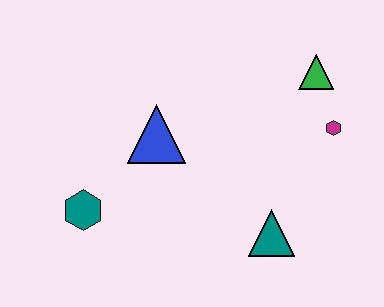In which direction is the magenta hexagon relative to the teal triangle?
The magenta hexagon is above the teal triangle.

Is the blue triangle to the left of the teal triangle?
Yes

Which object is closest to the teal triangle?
The magenta hexagon is closest to the teal triangle.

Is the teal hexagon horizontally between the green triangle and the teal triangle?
No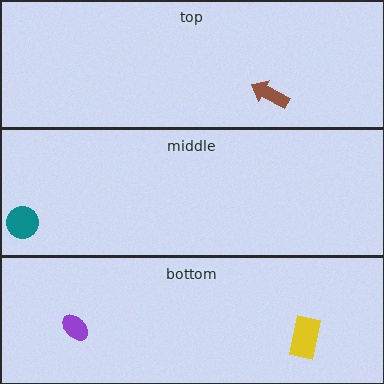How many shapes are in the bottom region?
2.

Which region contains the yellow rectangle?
The bottom region.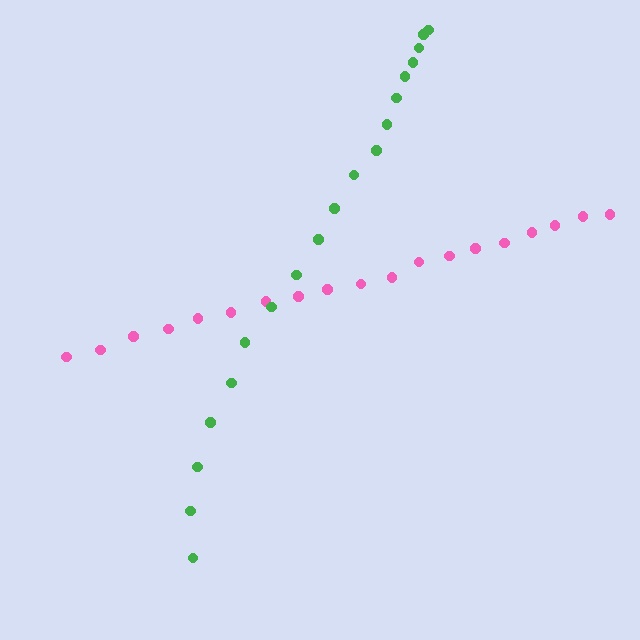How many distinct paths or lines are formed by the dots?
There are 2 distinct paths.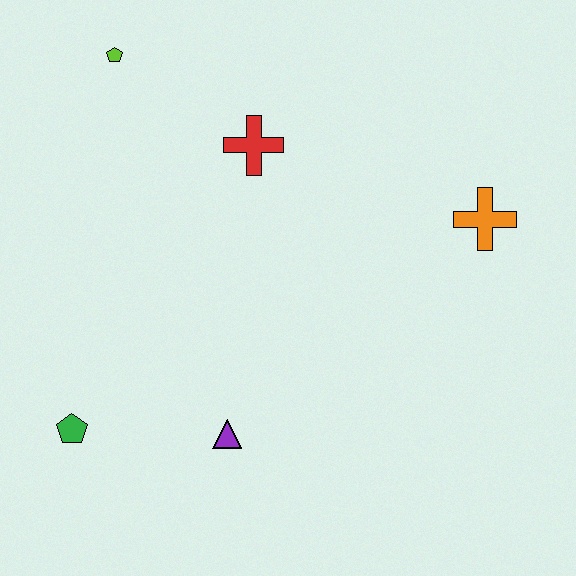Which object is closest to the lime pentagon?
The red cross is closest to the lime pentagon.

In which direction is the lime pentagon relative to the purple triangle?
The lime pentagon is above the purple triangle.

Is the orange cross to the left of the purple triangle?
No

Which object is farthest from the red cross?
The green pentagon is farthest from the red cross.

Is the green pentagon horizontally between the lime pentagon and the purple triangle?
No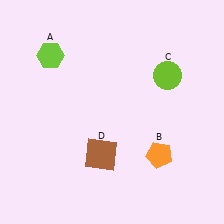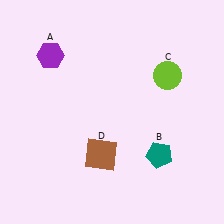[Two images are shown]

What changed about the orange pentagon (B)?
In Image 1, B is orange. In Image 2, it changed to teal.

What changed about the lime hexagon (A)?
In Image 1, A is lime. In Image 2, it changed to purple.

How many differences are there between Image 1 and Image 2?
There are 2 differences between the two images.